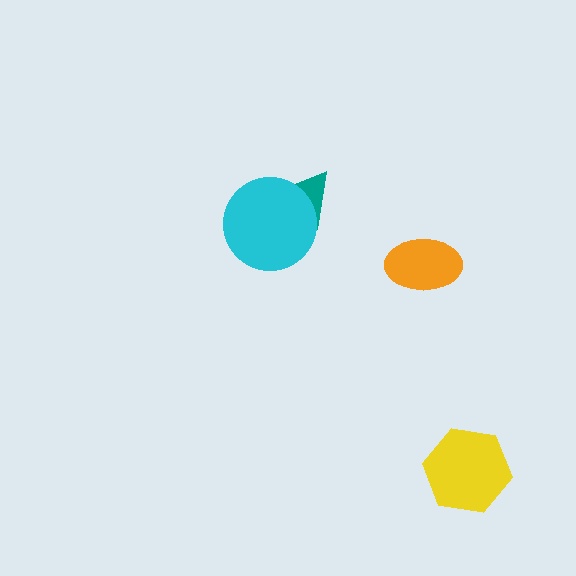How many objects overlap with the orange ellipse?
0 objects overlap with the orange ellipse.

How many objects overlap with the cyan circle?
1 object overlaps with the cyan circle.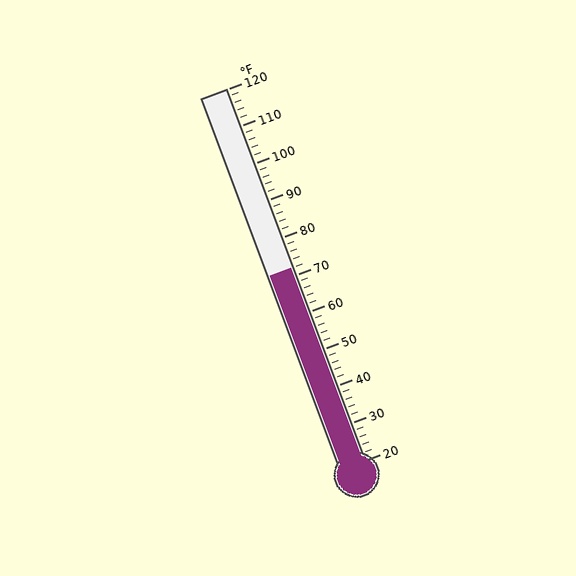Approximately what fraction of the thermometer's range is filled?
The thermometer is filled to approximately 50% of its range.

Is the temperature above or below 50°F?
The temperature is above 50°F.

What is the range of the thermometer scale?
The thermometer scale ranges from 20°F to 120°F.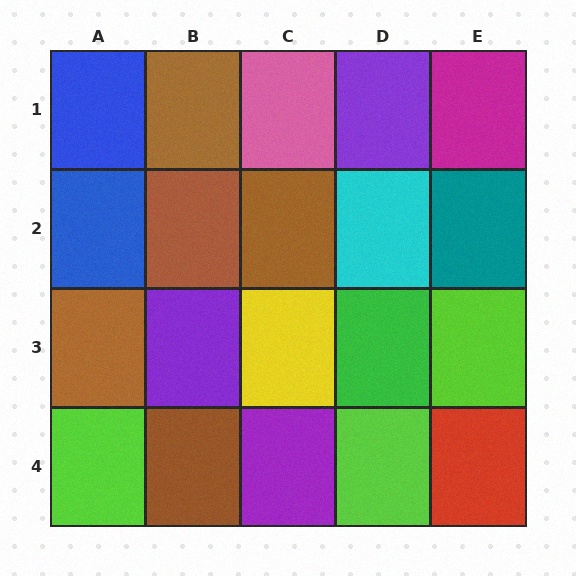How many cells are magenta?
1 cell is magenta.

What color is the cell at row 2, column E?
Teal.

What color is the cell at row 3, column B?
Purple.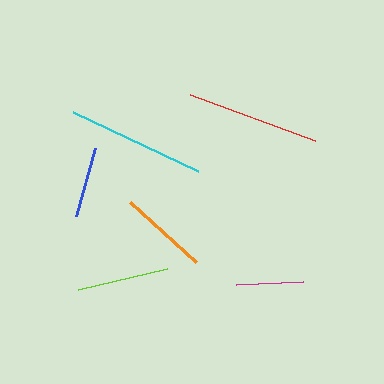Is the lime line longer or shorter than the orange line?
The lime line is longer than the orange line.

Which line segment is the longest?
The cyan line is the longest at approximately 138 pixels.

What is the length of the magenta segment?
The magenta segment is approximately 67 pixels long.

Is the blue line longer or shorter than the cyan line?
The cyan line is longer than the blue line.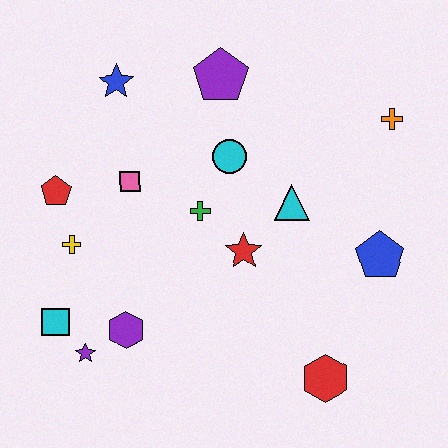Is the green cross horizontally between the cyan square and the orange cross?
Yes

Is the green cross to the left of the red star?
Yes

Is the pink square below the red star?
No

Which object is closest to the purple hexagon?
The purple star is closest to the purple hexagon.